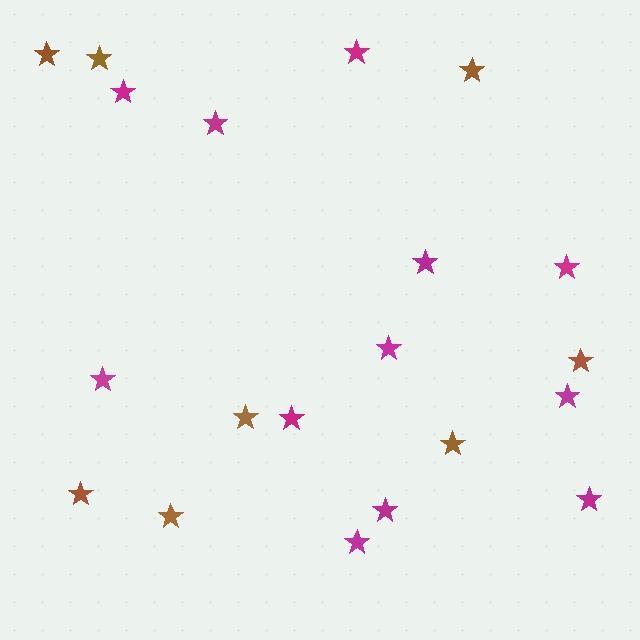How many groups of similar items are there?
There are 2 groups: one group of brown stars (8) and one group of magenta stars (12).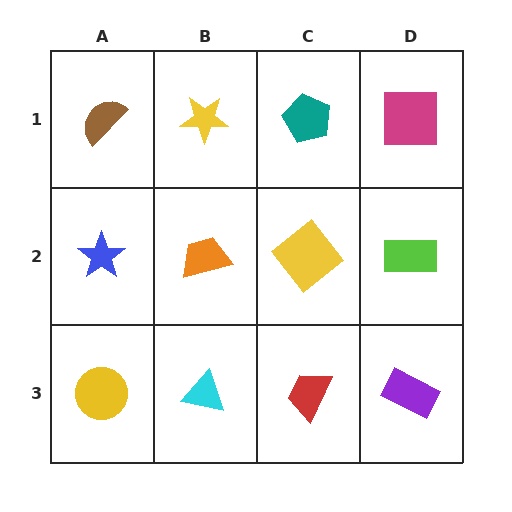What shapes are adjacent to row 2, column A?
A brown semicircle (row 1, column A), a yellow circle (row 3, column A), an orange trapezoid (row 2, column B).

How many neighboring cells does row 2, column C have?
4.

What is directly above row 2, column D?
A magenta square.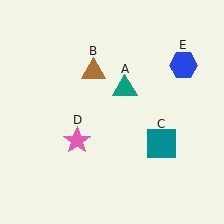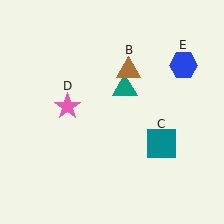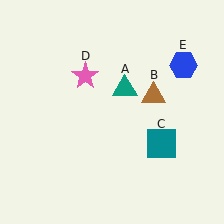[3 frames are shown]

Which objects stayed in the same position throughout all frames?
Teal triangle (object A) and teal square (object C) and blue hexagon (object E) remained stationary.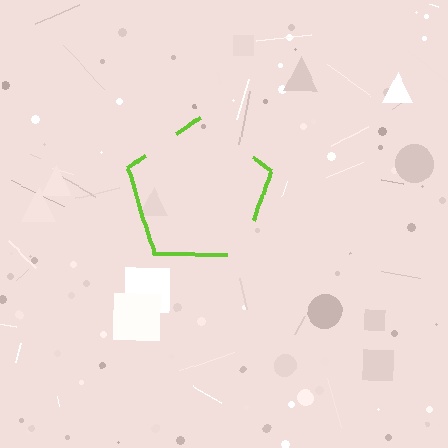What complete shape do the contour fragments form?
The contour fragments form a pentagon.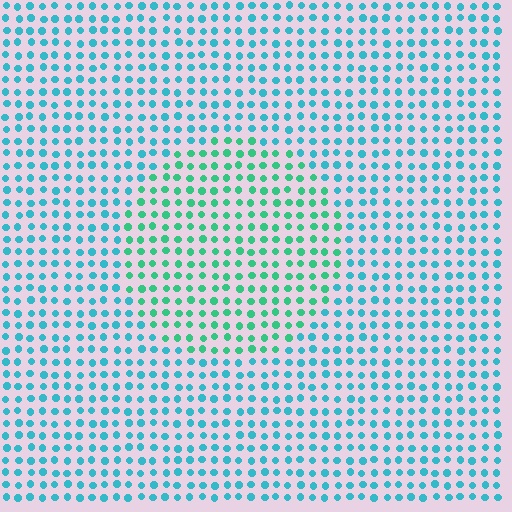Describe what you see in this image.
The image is filled with small cyan elements in a uniform arrangement. A circle-shaped region is visible where the elements are tinted to a slightly different hue, forming a subtle color boundary.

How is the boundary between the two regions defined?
The boundary is defined purely by a slight shift in hue (about 34 degrees). Spacing, size, and orientation are identical on both sides.